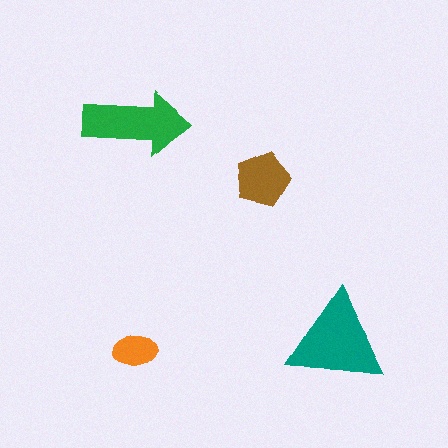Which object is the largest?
The teal triangle.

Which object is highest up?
The green arrow is topmost.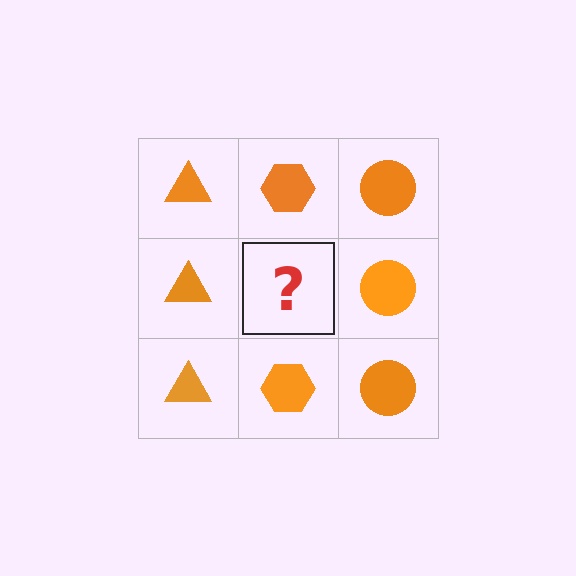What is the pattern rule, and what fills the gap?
The rule is that each column has a consistent shape. The gap should be filled with an orange hexagon.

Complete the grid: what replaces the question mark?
The question mark should be replaced with an orange hexagon.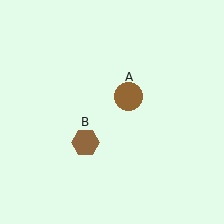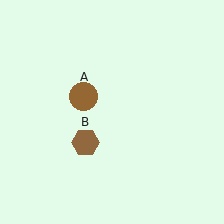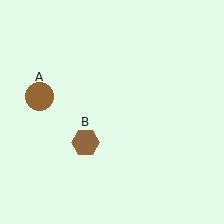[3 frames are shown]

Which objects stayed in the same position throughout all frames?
Brown hexagon (object B) remained stationary.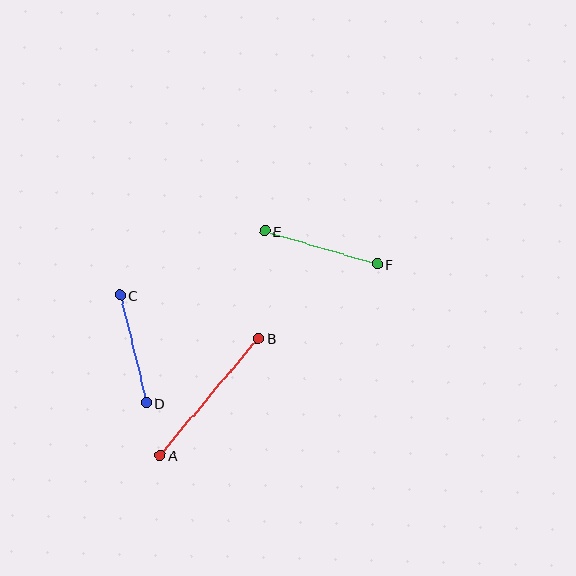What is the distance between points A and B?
The distance is approximately 153 pixels.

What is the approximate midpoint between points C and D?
The midpoint is at approximately (133, 349) pixels.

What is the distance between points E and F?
The distance is approximately 117 pixels.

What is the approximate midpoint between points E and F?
The midpoint is at approximately (321, 248) pixels.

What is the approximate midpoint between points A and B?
The midpoint is at approximately (209, 397) pixels.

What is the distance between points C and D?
The distance is approximately 111 pixels.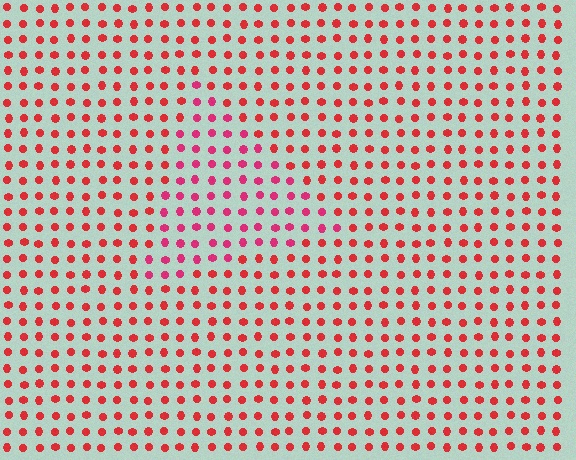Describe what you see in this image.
The image is filled with small red elements in a uniform arrangement. A triangle-shaped region is visible where the elements are tinted to a slightly different hue, forming a subtle color boundary.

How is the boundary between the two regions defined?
The boundary is defined purely by a slight shift in hue (about 24 degrees). Spacing, size, and orientation are identical on both sides.